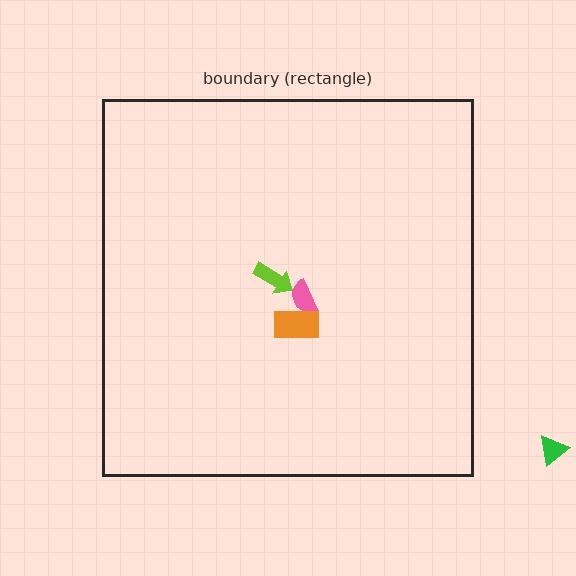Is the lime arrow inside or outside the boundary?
Inside.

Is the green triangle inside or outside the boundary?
Outside.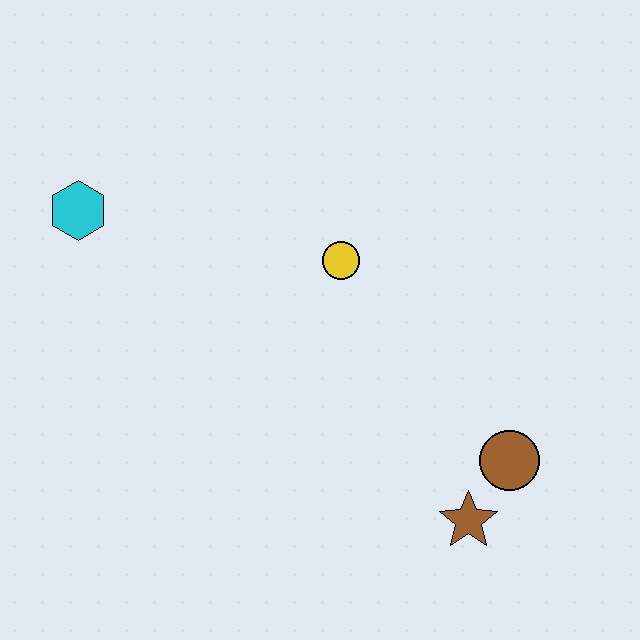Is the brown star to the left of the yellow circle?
No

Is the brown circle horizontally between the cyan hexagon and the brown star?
No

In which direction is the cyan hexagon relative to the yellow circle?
The cyan hexagon is to the left of the yellow circle.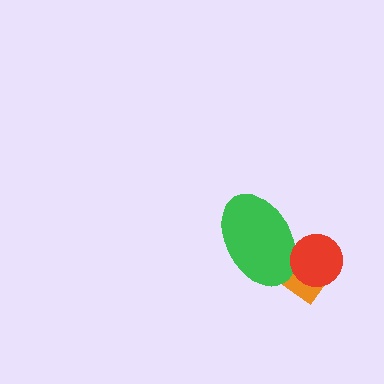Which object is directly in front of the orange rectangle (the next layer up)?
The green ellipse is directly in front of the orange rectangle.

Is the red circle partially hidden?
No, no other shape covers it.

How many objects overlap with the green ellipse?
2 objects overlap with the green ellipse.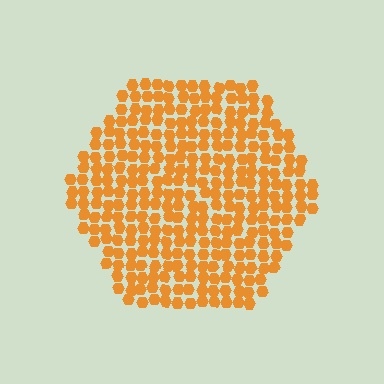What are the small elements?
The small elements are hexagons.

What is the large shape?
The large shape is a hexagon.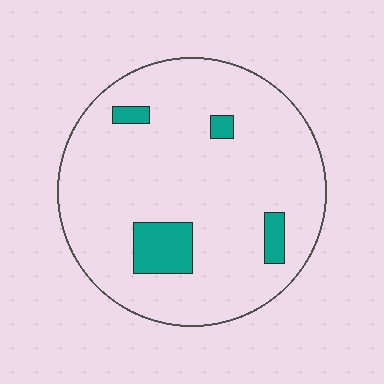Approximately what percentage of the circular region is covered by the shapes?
Approximately 10%.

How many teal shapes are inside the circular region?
4.